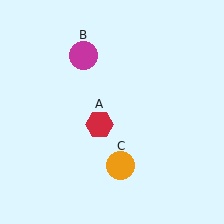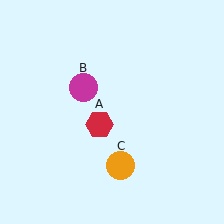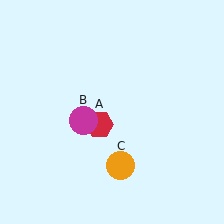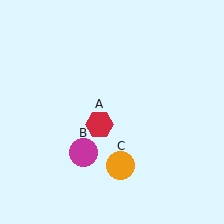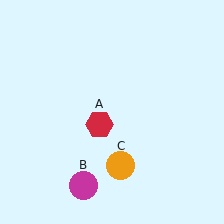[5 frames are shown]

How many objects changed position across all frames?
1 object changed position: magenta circle (object B).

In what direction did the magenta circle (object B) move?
The magenta circle (object B) moved down.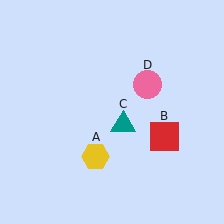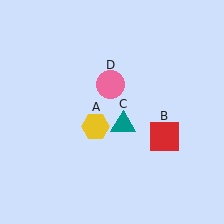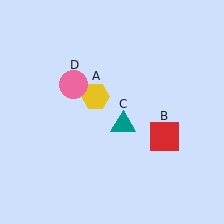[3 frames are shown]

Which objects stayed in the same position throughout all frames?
Red square (object B) and teal triangle (object C) remained stationary.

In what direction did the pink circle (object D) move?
The pink circle (object D) moved left.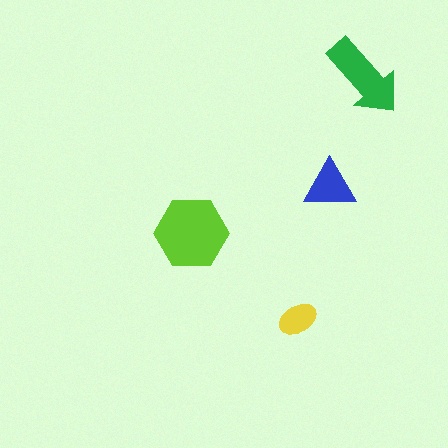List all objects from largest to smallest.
The lime hexagon, the green arrow, the blue triangle, the yellow ellipse.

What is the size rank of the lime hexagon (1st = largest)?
1st.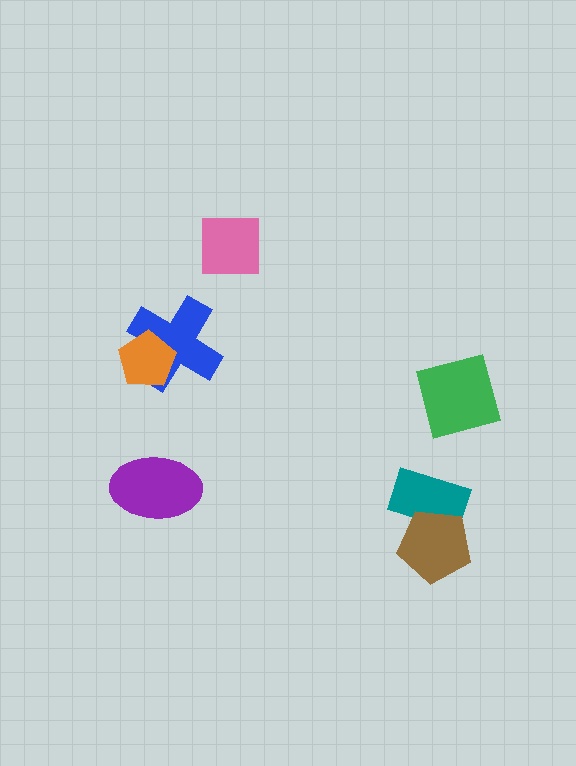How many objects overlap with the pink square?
0 objects overlap with the pink square.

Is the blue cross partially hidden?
Yes, it is partially covered by another shape.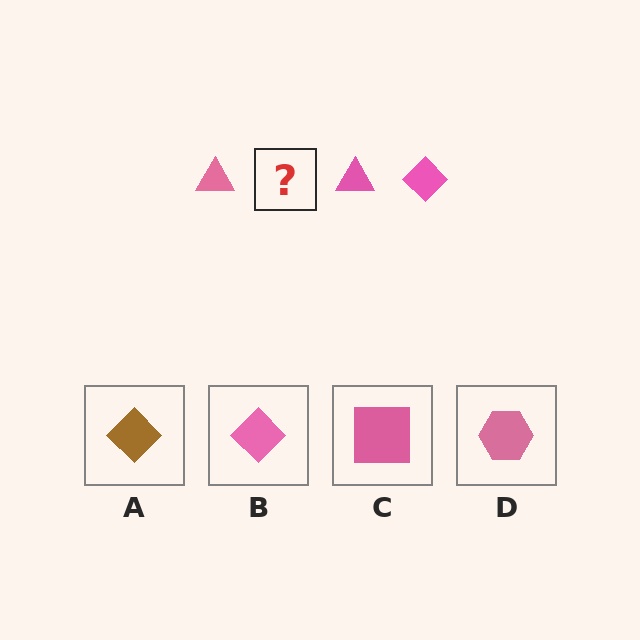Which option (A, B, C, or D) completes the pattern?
B.